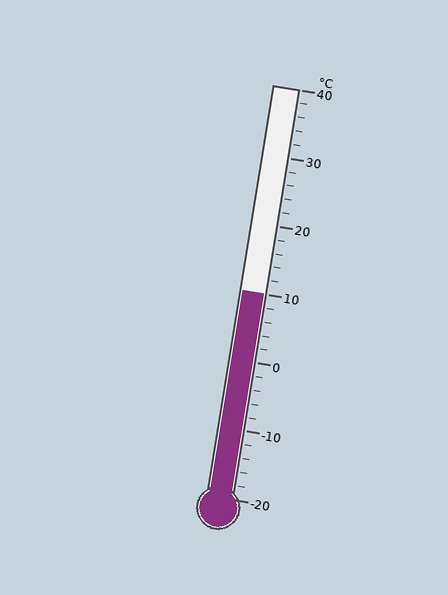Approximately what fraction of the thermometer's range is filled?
The thermometer is filled to approximately 50% of its range.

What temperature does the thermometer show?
The thermometer shows approximately 10°C.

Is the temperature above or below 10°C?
The temperature is at 10°C.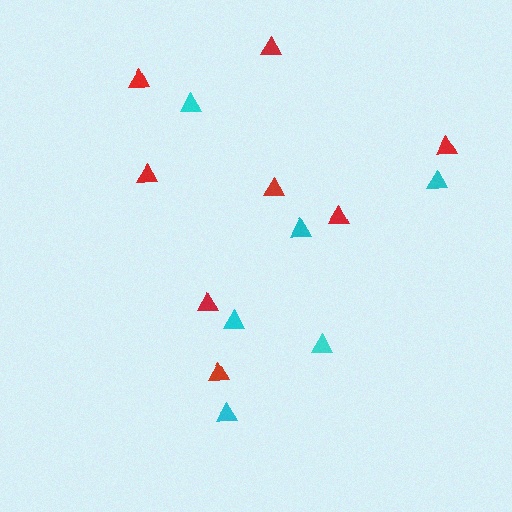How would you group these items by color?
There are 2 groups: one group of red triangles (8) and one group of cyan triangles (6).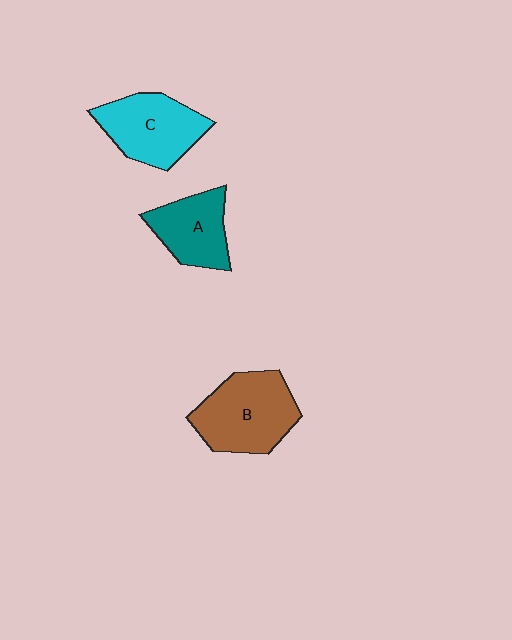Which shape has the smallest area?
Shape A (teal).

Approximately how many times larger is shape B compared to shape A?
Approximately 1.4 times.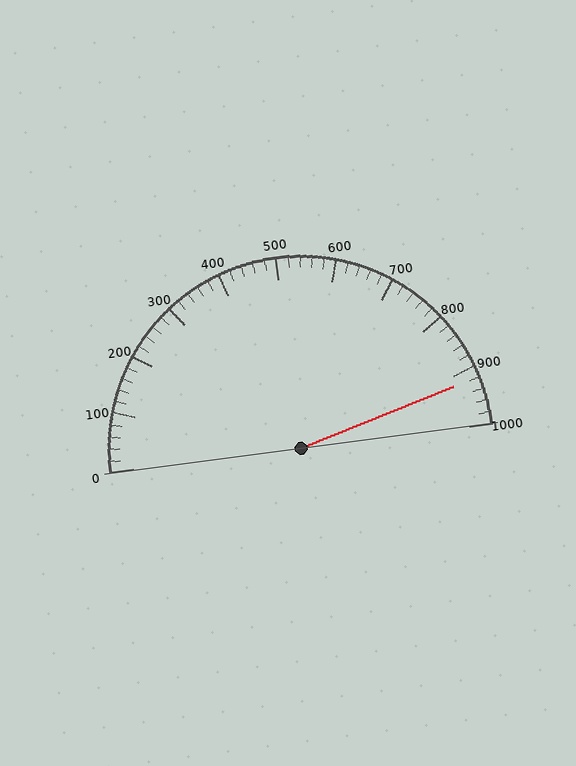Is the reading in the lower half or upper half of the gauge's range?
The reading is in the upper half of the range (0 to 1000).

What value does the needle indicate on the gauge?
The needle indicates approximately 920.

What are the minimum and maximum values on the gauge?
The gauge ranges from 0 to 1000.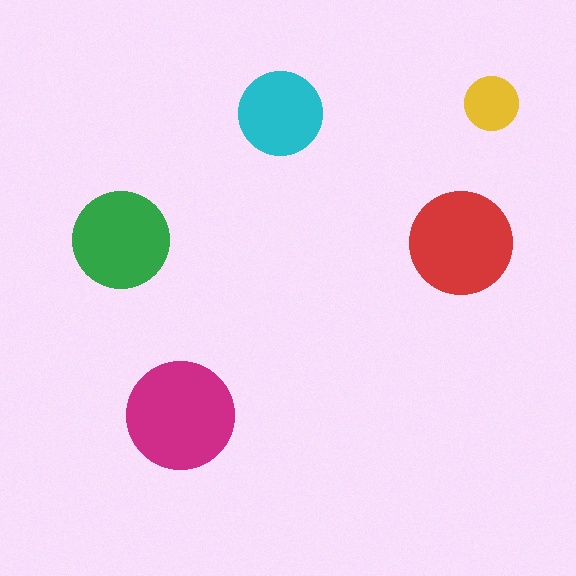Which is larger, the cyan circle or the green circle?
The green one.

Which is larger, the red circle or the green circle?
The red one.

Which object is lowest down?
The magenta circle is bottommost.